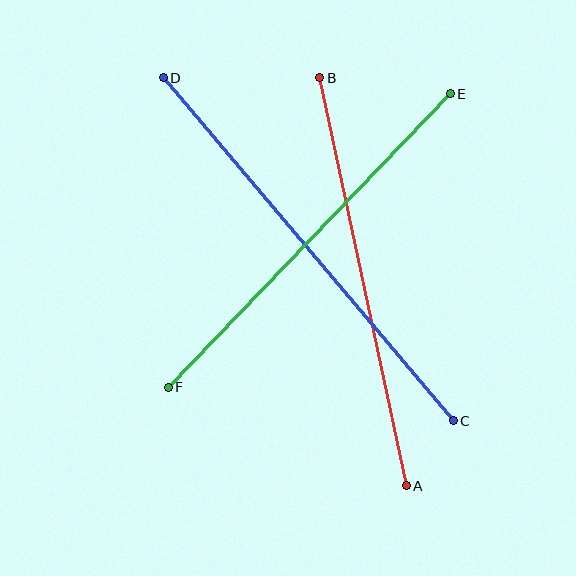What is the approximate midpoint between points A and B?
The midpoint is at approximately (363, 282) pixels.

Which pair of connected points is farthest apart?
Points C and D are farthest apart.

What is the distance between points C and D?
The distance is approximately 449 pixels.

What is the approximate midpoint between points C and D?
The midpoint is at approximately (308, 249) pixels.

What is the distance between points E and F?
The distance is approximately 407 pixels.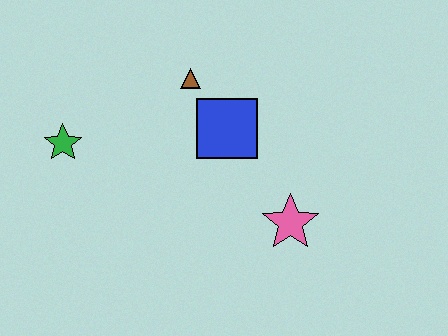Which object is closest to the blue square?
The brown triangle is closest to the blue square.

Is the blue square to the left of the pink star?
Yes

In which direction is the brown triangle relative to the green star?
The brown triangle is to the right of the green star.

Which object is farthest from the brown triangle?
The pink star is farthest from the brown triangle.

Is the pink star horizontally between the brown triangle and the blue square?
No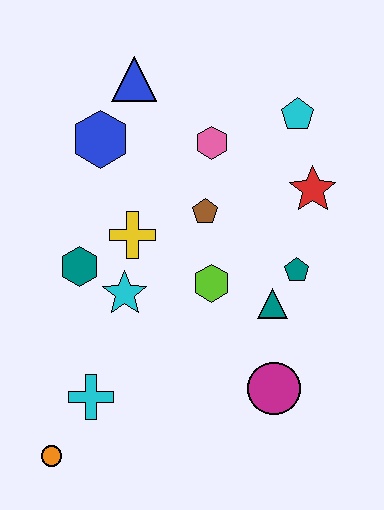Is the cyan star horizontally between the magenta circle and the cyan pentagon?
No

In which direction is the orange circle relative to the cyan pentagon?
The orange circle is below the cyan pentagon.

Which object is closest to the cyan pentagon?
The red star is closest to the cyan pentagon.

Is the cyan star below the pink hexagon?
Yes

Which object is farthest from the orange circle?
The cyan pentagon is farthest from the orange circle.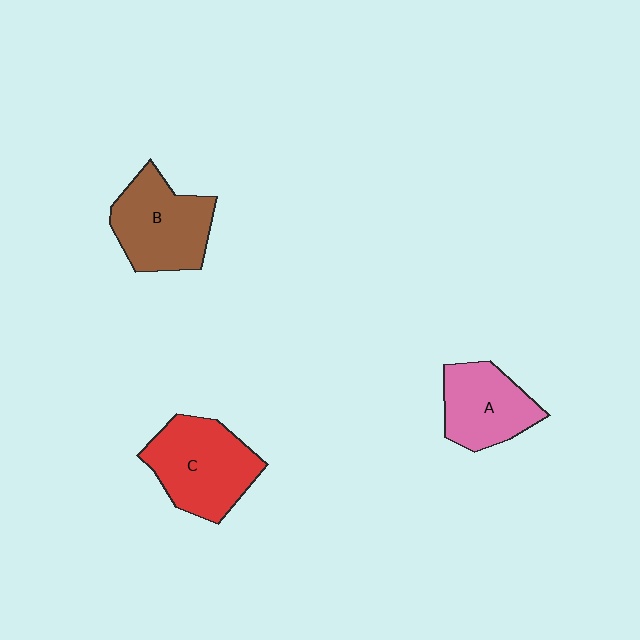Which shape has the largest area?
Shape C (red).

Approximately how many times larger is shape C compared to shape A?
Approximately 1.3 times.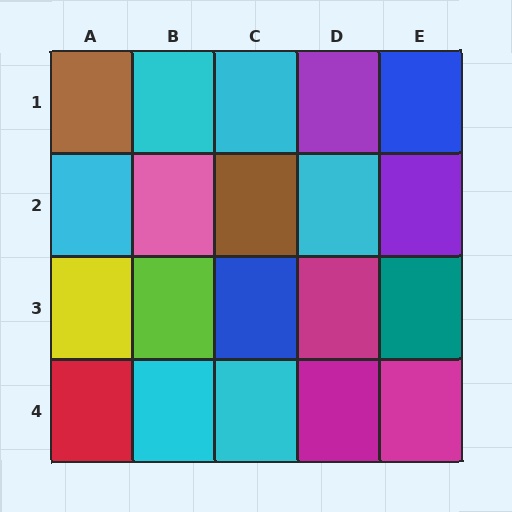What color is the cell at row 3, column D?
Magenta.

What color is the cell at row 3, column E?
Teal.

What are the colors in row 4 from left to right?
Red, cyan, cyan, magenta, magenta.